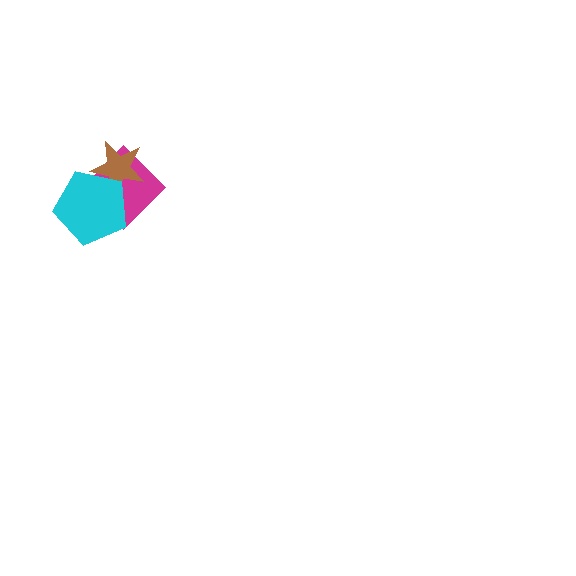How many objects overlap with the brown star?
2 objects overlap with the brown star.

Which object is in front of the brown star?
The cyan pentagon is in front of the brown star.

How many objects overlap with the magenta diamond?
2 objects overlap with the magenta diamond.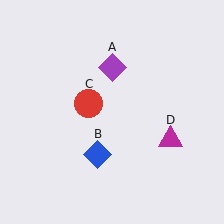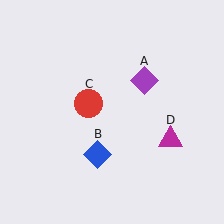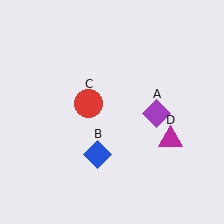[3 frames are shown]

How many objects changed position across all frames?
1 object changed position: purple diamond (object A).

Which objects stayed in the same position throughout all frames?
Blue diamond (object B) and red circle (object C) and magenta triangle (object D) remained stationary.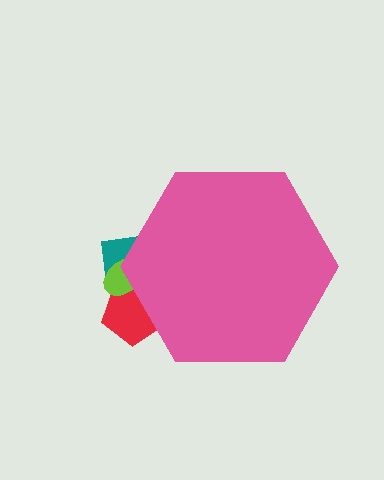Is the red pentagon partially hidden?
Yes, the red pentagon is partially hidden behind the pink hexagon.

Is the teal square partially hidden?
Yes, the teal square is partially hidden behind the pink hexagon.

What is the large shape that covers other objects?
A pink hexagon.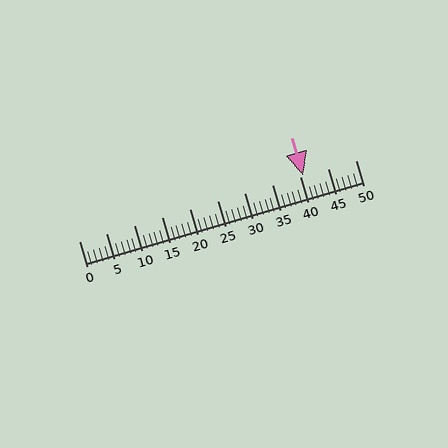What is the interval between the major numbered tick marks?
The major tick marks are spaced 5 units apart.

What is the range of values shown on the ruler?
The ruler shows values from 0 to 50.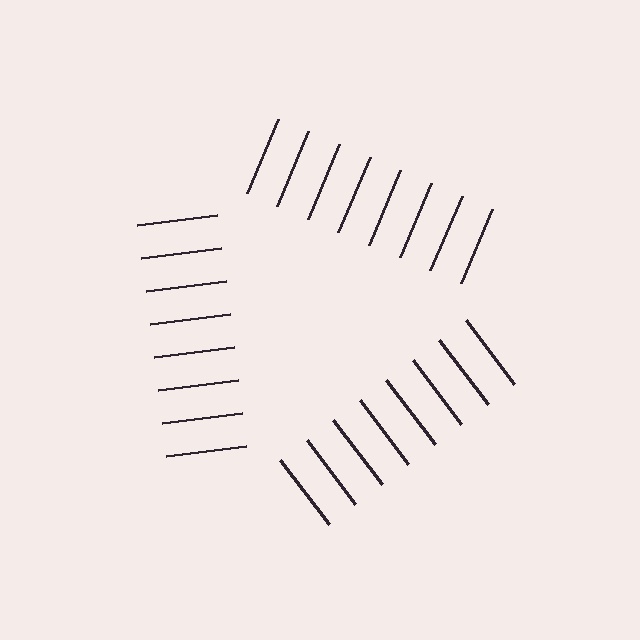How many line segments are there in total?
24 — 8 along each of the 3 edges.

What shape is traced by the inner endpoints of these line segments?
An illusory triangle — the line segments terminate on its edges but no continuous stroke is drawn.